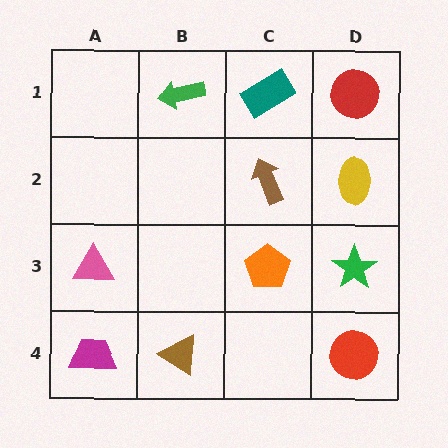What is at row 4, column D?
A red circle.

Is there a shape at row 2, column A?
No, that cell is empty.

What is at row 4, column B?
A brown triangle.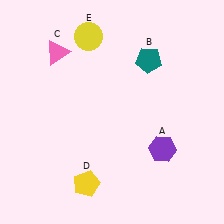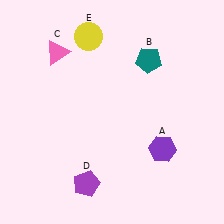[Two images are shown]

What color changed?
The pentagon (D) changed from yellow in Image 1 to purple in Image 2.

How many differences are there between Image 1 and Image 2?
There is 1 difference between the two images.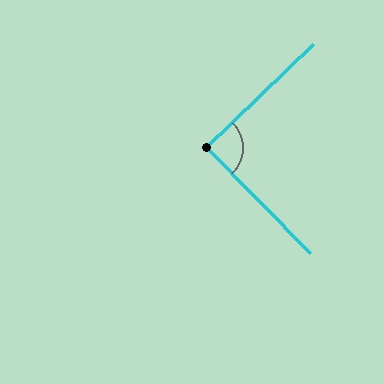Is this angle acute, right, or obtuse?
It is approximately a right angle.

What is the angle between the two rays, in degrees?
Approximately 90 degrees.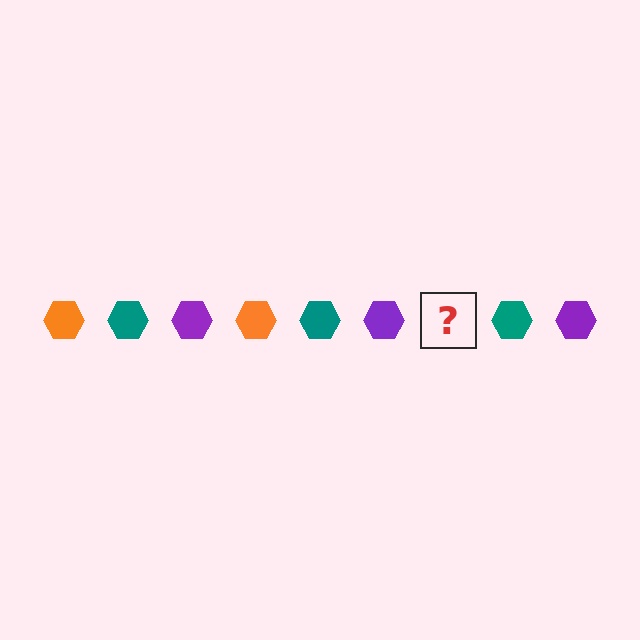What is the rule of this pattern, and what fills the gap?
The rule is that the pattern cycles through orange, teal, purple hexagons. The gap should be filled with an orange hexagon.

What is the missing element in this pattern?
The missing element is an orange hexagon.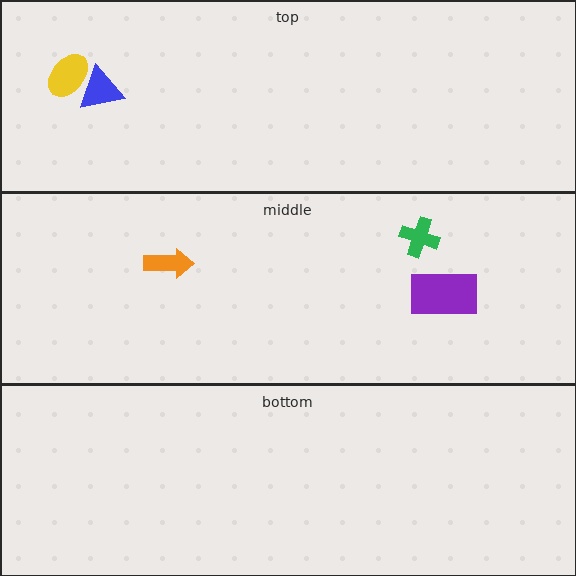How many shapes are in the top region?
2.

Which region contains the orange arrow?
The middle region.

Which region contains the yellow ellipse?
The top region.